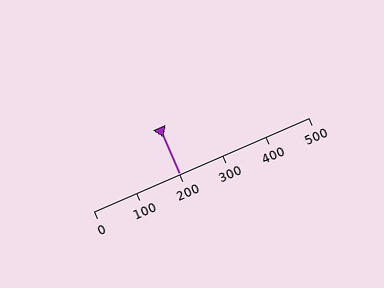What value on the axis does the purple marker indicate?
The marker indicates approximately 200.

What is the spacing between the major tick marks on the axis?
The major ticks are spaced 100 apart.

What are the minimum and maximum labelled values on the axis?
The axis runs from 0 to 500.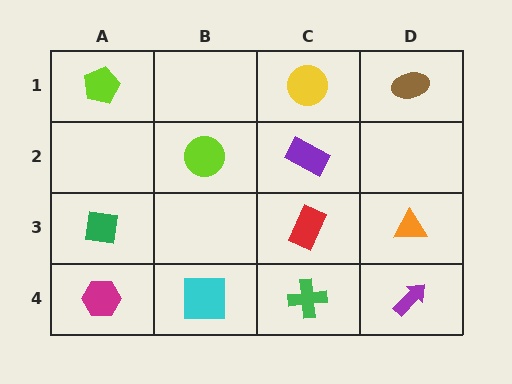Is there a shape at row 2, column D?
No, that cell is empty.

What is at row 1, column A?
A lime pentagon.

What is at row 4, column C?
A green cross.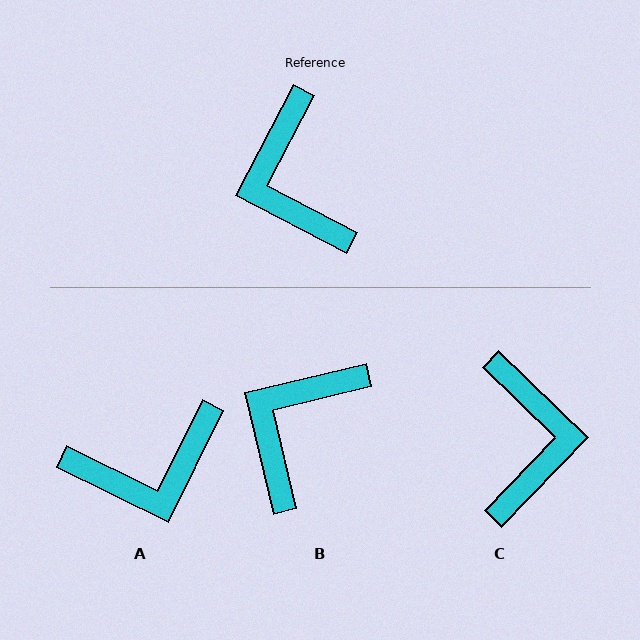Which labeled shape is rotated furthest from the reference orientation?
C, about 163 degrees away.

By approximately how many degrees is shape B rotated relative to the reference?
Approximately 49 degrees clockwise.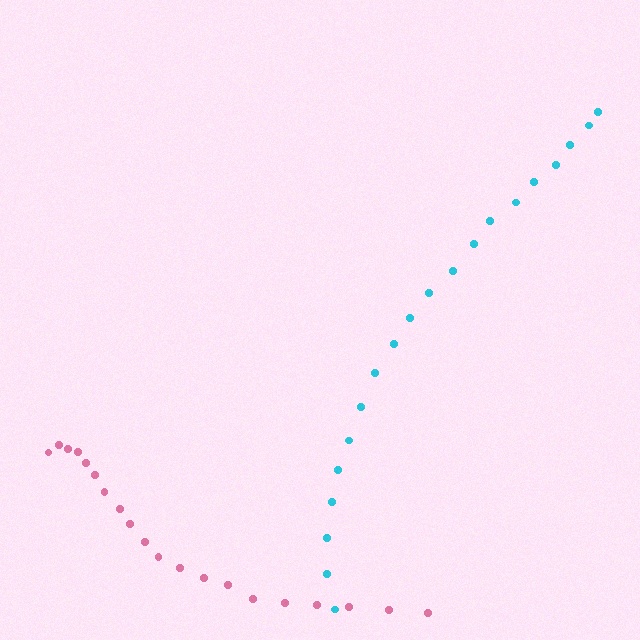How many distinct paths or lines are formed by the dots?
There are 2 distinct paths.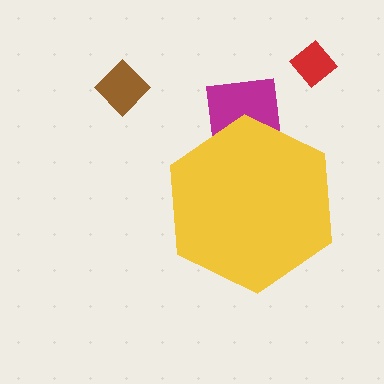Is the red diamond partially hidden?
No, the red diamond is fully visible.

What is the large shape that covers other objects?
A yellow hexagon.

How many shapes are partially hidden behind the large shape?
1 shape is partially hidden.